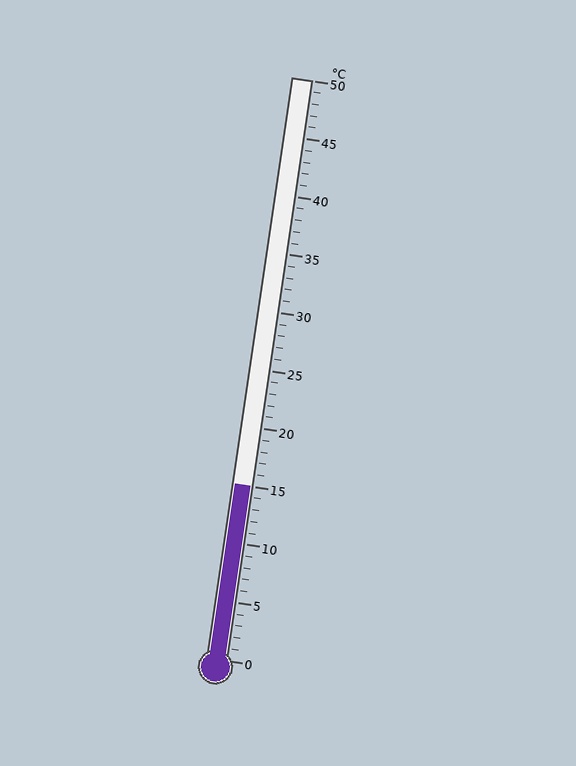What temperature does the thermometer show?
The thermometer shows approximately 15°C.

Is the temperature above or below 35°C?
The temperature is below 35°C.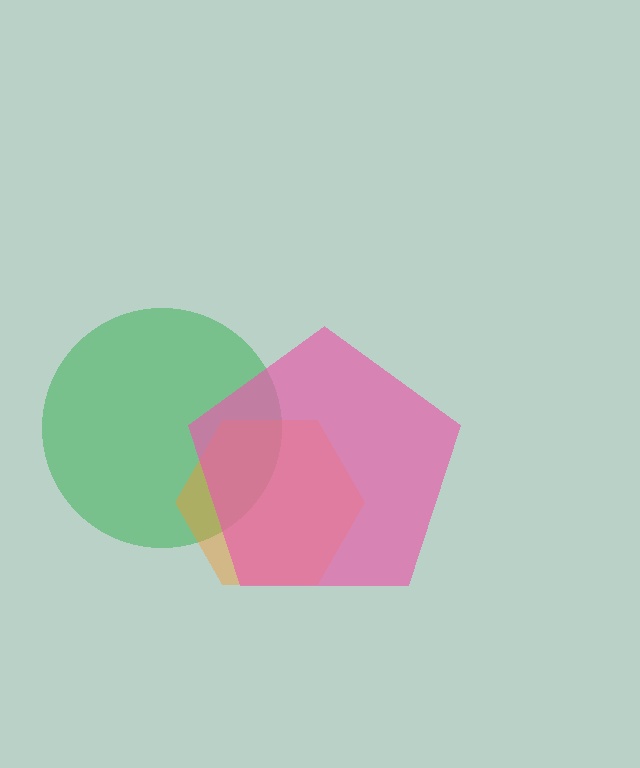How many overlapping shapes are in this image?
There are 3 overlapping shapes in the image.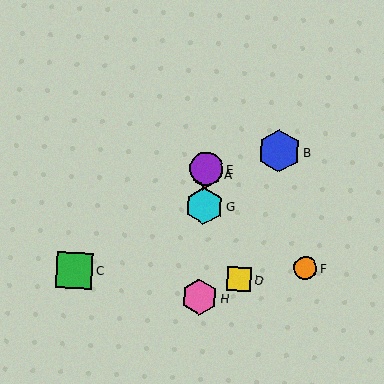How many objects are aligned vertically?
4 objects (A, E, G, H) are aligned vertically.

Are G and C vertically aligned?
No, G is at x≈204 and C is at x≈74.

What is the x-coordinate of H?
Object H is at x≈200.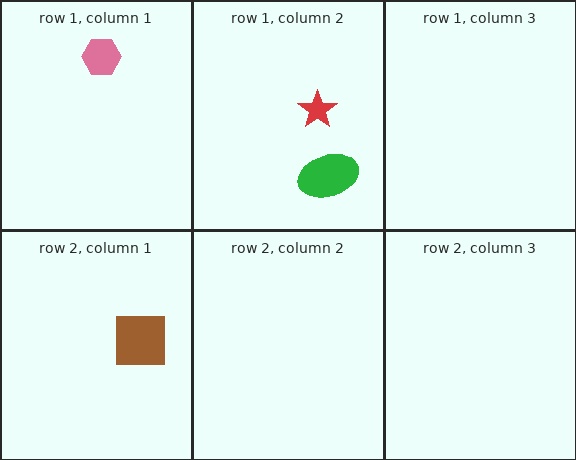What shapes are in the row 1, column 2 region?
The green ellipse, the red star.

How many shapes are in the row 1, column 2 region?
2.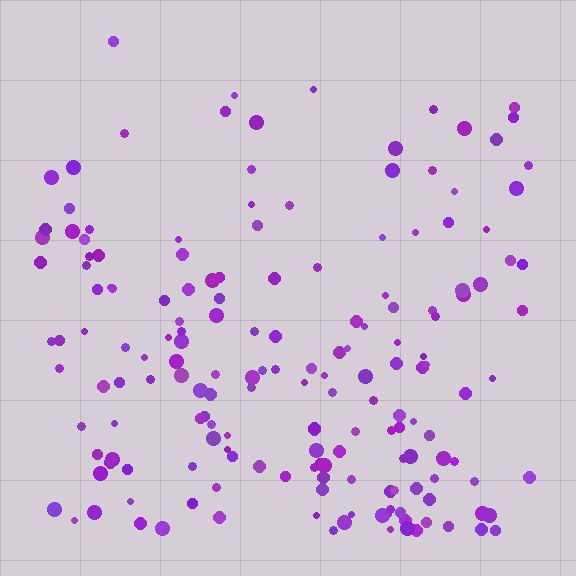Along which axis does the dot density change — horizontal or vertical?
Vertical.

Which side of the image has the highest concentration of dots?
The bottom.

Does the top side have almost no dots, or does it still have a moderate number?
Still a moderate number, just noticeably fewer than the bottom.